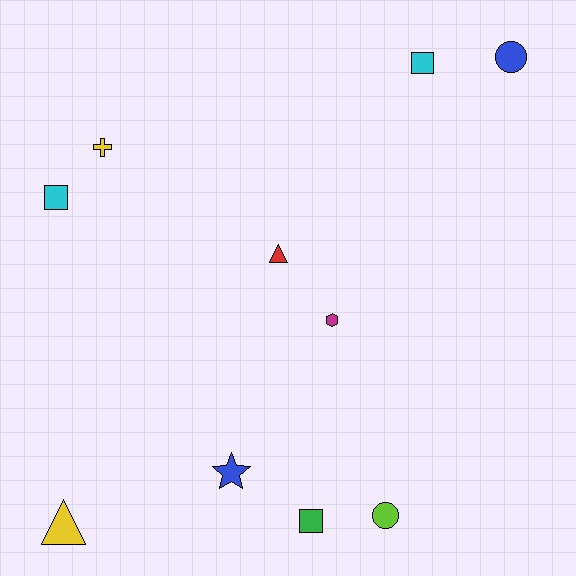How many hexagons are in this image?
There is 1 hexagon.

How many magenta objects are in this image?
There is 1 magenta object.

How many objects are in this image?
There are 10 objects.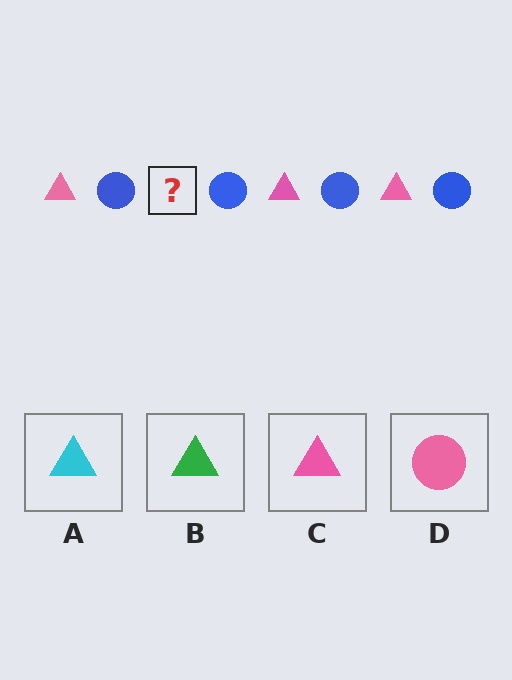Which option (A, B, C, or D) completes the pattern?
C.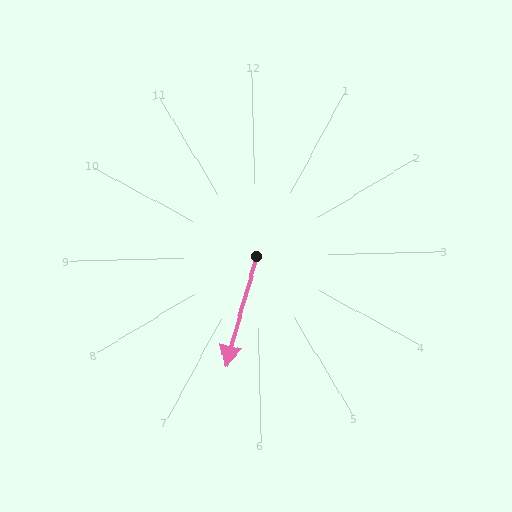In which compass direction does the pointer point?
South.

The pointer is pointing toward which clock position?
Roughly 7 o'clock.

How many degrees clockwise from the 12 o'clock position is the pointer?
Approximately 197 degrees.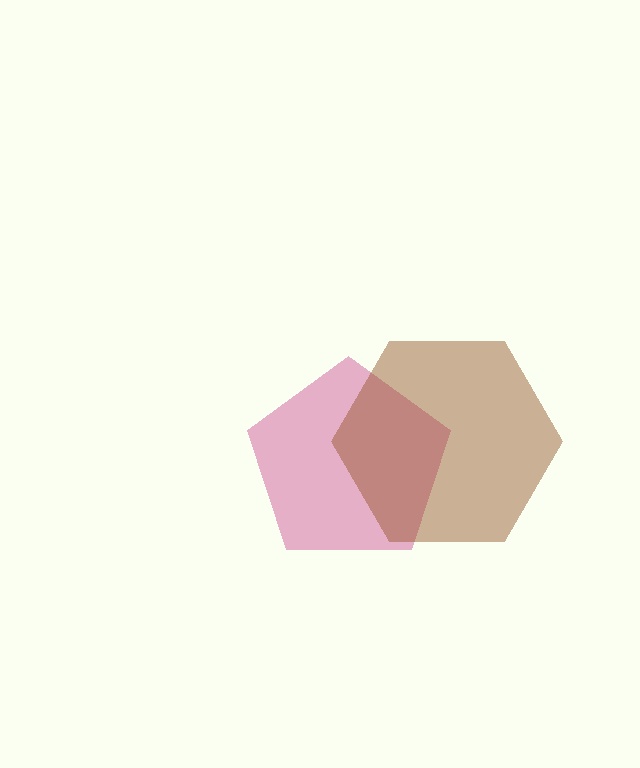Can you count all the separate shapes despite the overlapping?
Yes, there are 2 separate shapes.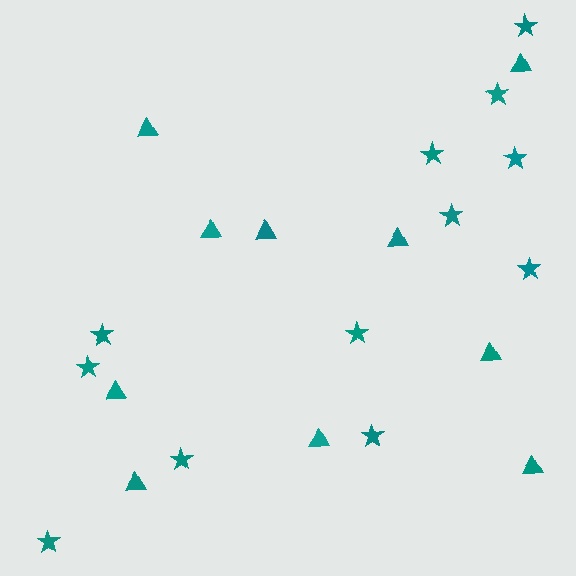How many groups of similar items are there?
There are 2 groups: one group of stars (12) and one group of triangles (10).